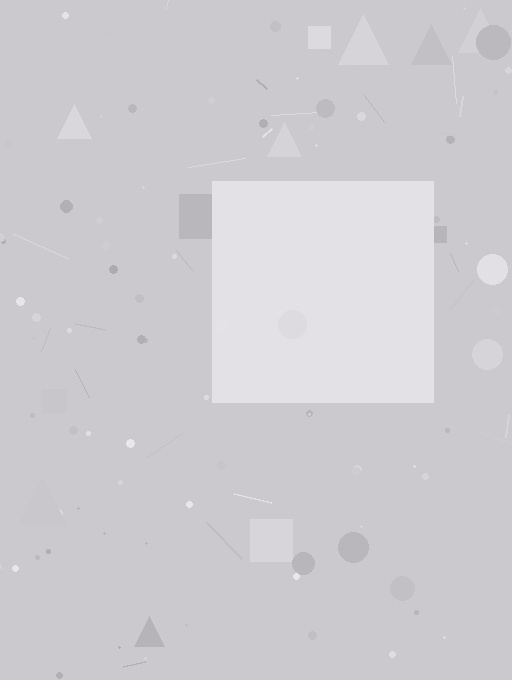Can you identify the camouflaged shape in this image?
The camouflaged shape is a square.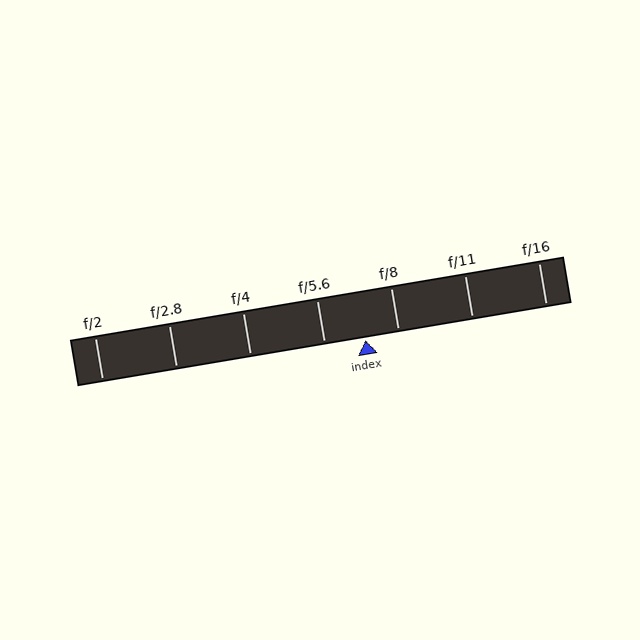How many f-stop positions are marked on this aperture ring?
There are 7 f-stop positions marked.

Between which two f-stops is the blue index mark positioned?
The index mark is between f/5.6 and f/8.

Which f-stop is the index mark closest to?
The index mark is closest to f/8.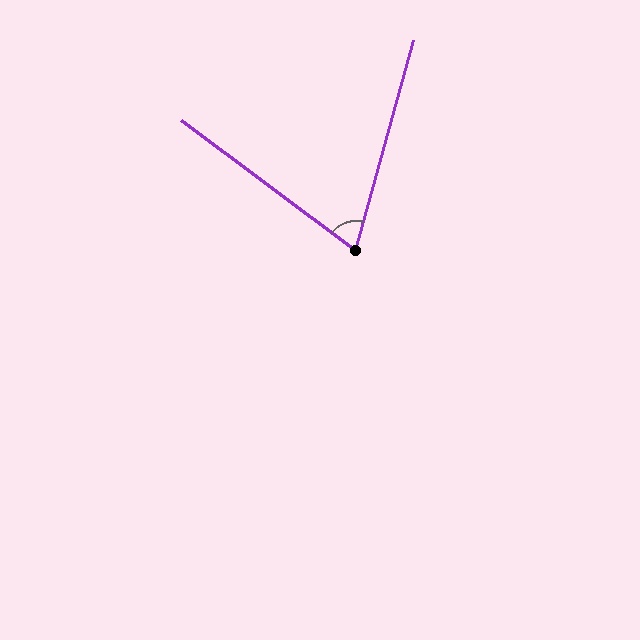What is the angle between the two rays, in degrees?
Approximately 69 degrees.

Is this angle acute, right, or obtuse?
It is acute.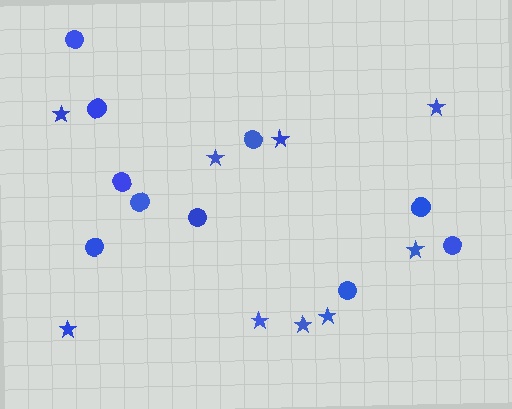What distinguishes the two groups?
There are 2 groups: one group of stars (9) and one group of circles (10).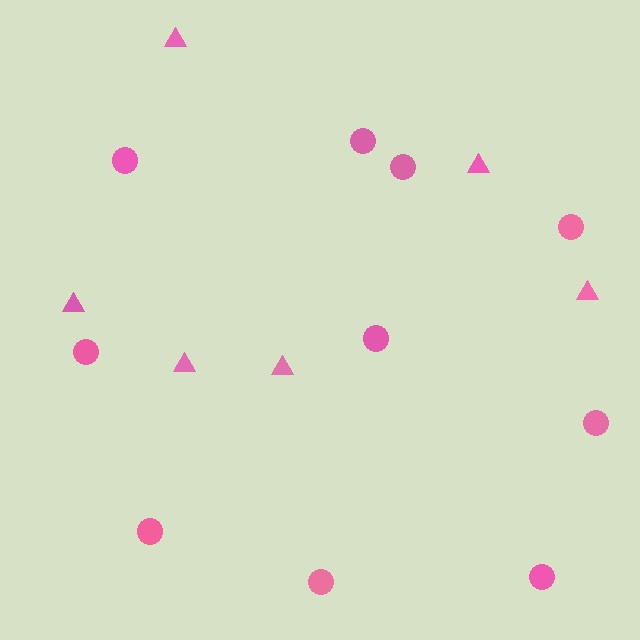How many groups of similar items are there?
There are 2 groups: one group of triangles (6) and one group of circles (10).